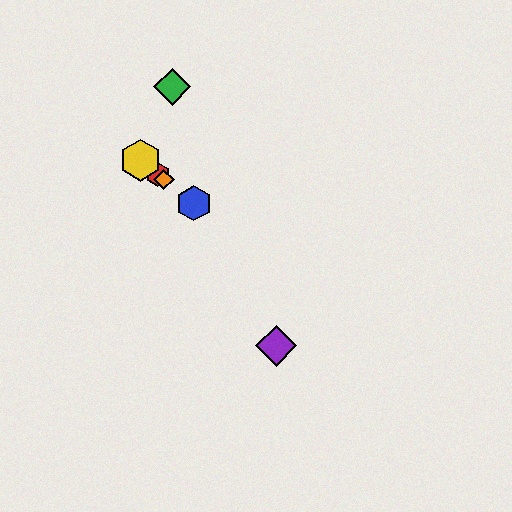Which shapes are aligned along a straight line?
The red hexagon, the blue hexagon, the yellow hexagon, the orange diamond are aligned along a straight line.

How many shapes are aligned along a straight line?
4 shapes (the red hexagon, the blue hexagon, the yellow hexagon, the orange diamond) are aligned along a straight line.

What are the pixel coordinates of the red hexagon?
The red hexagon is at (158, 174).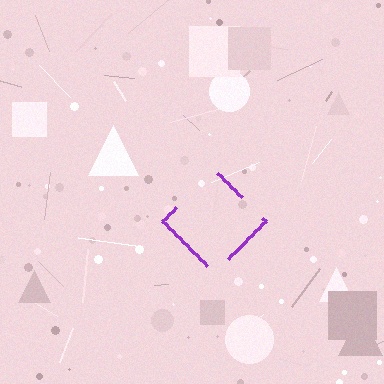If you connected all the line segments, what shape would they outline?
They would outline a diamond.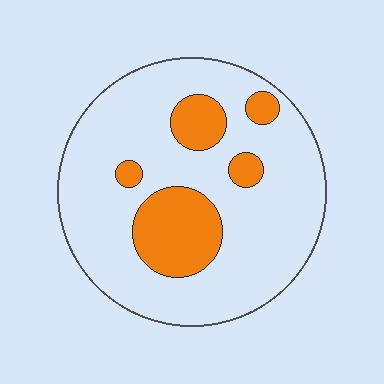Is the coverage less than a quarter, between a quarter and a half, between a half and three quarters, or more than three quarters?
Less than a quarter.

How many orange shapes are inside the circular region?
5.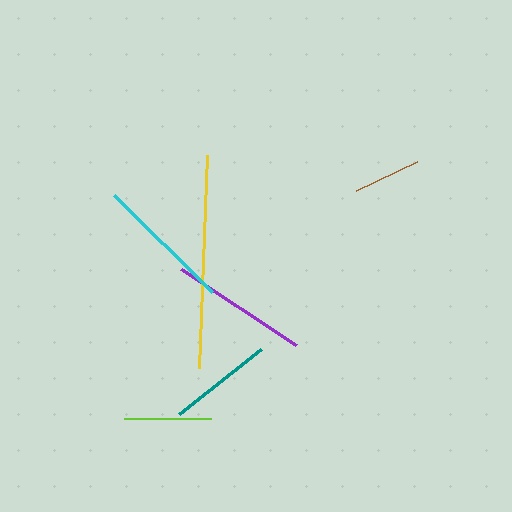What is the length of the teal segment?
The teal segment is approximately 105 pixels long.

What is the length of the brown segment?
The brown segment is approximately 67 pixels long.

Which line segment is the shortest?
The brown line is the shortest at approximately 67 pixels.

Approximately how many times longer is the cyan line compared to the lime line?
The cyan line is approximately 1.6 times the length of the lime line.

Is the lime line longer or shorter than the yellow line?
The yellow line is longer than the lime line.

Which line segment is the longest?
The yellow line is the longest at approximately 213 pixels.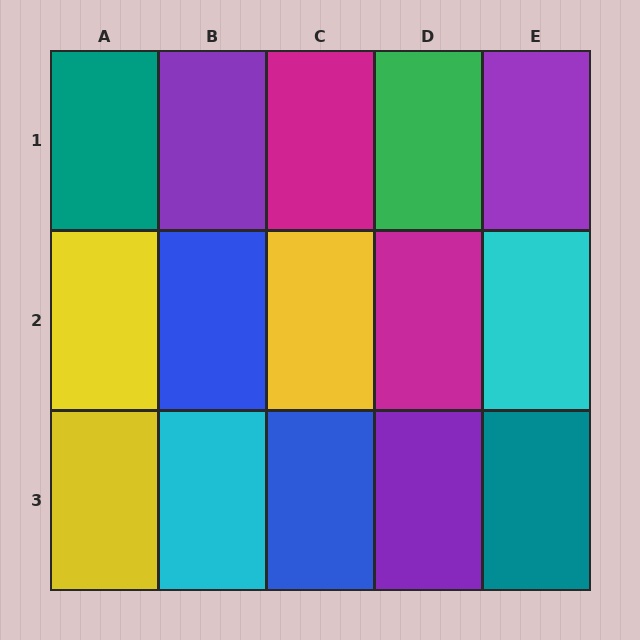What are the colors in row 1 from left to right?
Teal, purple, magenta, green, purple.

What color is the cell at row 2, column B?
Blue.